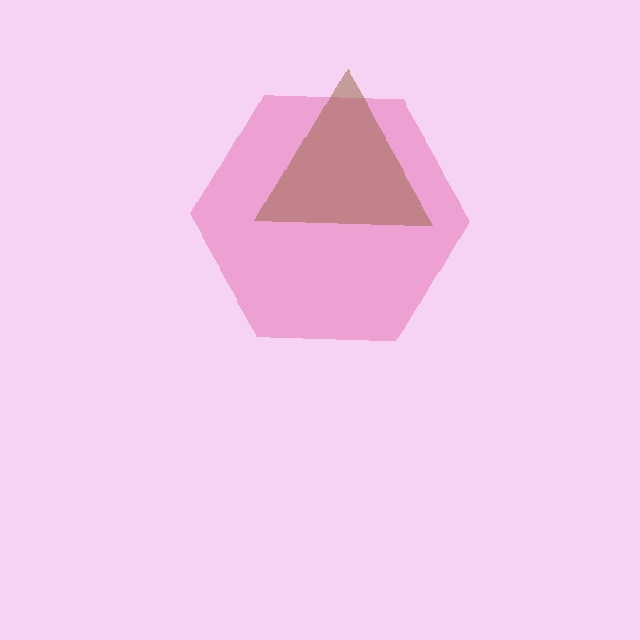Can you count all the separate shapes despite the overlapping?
Yes, there are 2 separate shapes.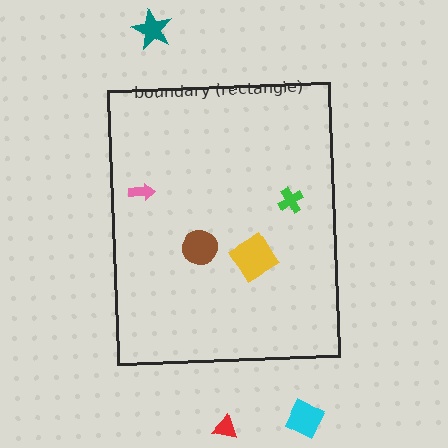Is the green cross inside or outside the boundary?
Inside.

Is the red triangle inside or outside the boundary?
Outside.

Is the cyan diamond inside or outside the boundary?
Outside.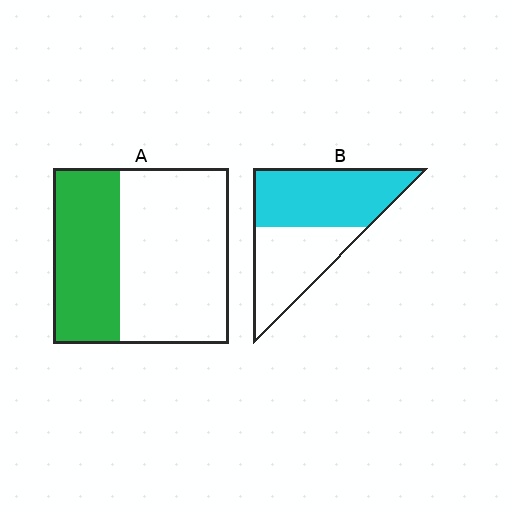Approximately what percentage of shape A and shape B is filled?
A is approximately 40% and B is approximately 55%.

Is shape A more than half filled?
No.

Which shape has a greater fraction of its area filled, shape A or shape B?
Shape B.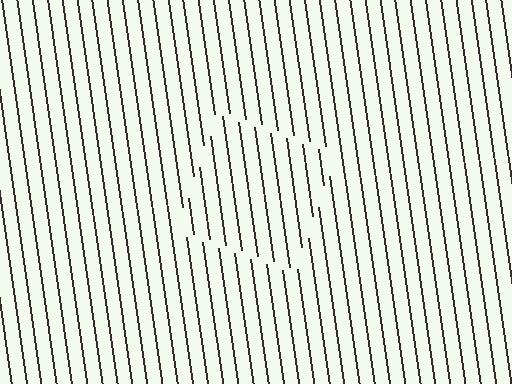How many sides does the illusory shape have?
4 sides — the line-ends trace a square.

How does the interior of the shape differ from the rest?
The interior of the shape contains the same grating, shifted by half a period — the contour is defined by the phase discontinuity where line-ends from the inner and outer gratings abut.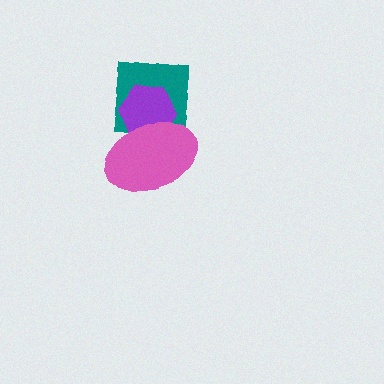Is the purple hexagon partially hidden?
Yes, it is partially covered by another shape.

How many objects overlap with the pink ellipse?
2 objects overlap with the pink ellipse.